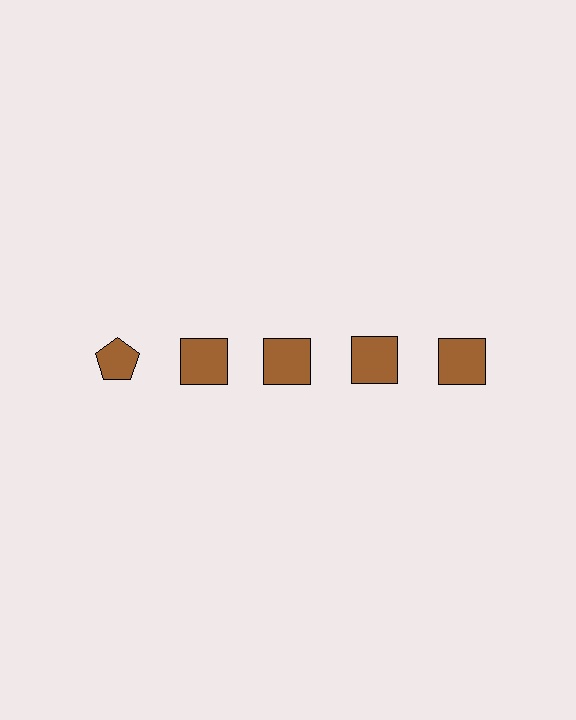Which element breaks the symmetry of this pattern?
The brown pentagon in the top row, leftmost column breaks the symmetry. All other shapes are brown squares.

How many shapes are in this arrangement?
There are 5 shapes arranged in a grid pattern.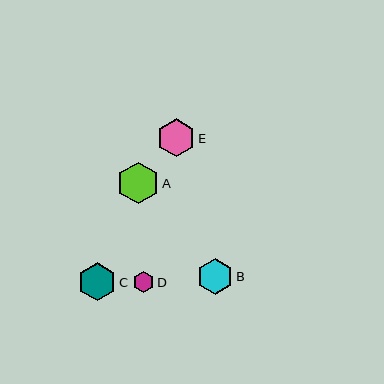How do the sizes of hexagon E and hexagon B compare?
Hexagon E and hexagon B are approximately the same size.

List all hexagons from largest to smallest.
From largest to smallest: A, C, E, B, D.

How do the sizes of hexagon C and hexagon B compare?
Hexagon C and hexagon B are approximately the same size.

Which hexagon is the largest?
Hexagon A is the largest with a size of approximately 42 pixels.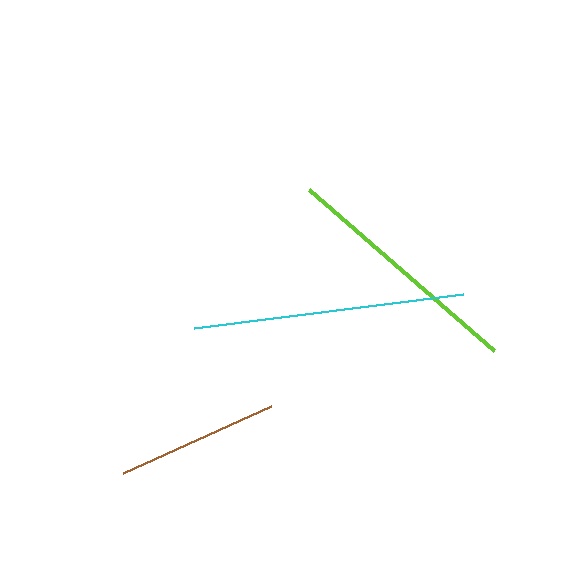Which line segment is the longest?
The cyan line is the longest at approximately 271 pixels.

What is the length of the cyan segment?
The cyan segment is approximately 271 pixels long.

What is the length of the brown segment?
The brown segment is approximately 162 pixels long.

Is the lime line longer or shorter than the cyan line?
The cyan line is longer than the lime line.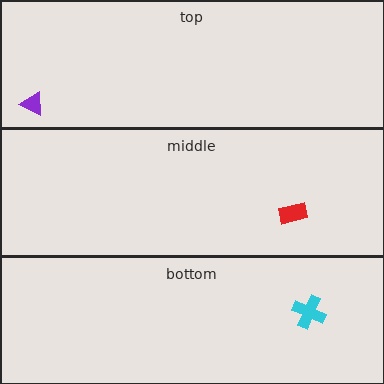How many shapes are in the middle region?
1.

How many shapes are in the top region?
1.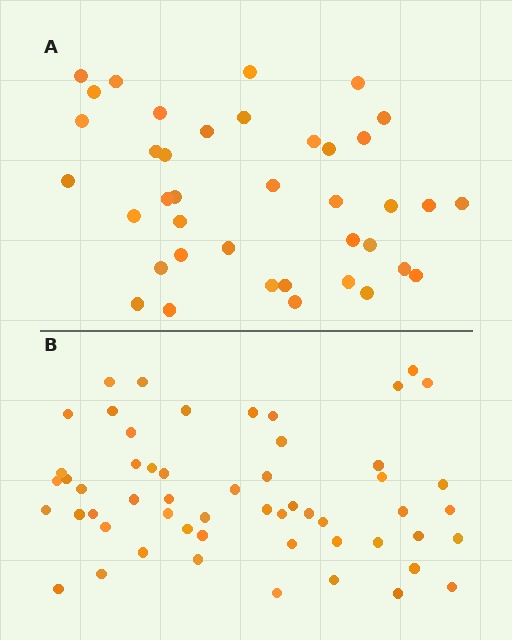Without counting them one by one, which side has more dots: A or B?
Region B (the bottom region) has more dots.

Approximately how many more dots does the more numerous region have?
Region B has approximately 15 more dots than region A.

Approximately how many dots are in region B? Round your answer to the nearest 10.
About 60 dots. (The exact count is 55, which rounds to 60.)